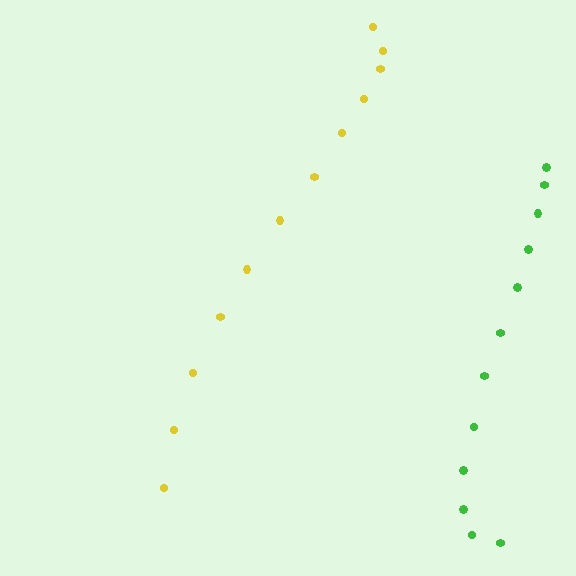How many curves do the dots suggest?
There are 2 distinct paths.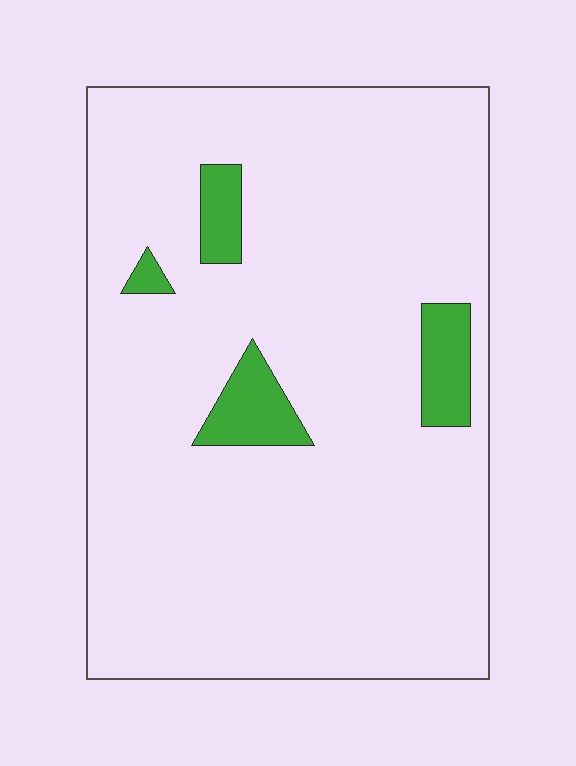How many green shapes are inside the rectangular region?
4.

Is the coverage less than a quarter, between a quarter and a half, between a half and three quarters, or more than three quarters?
Less than a quarter.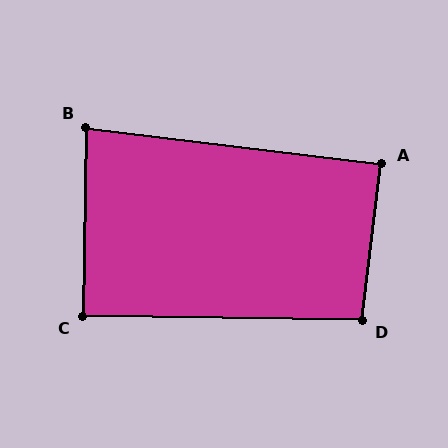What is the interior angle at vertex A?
Approximately 90 degrees (approximately right).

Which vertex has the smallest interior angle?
B, at approximately 84 degrees.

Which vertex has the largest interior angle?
D, at approximately 96 degrees.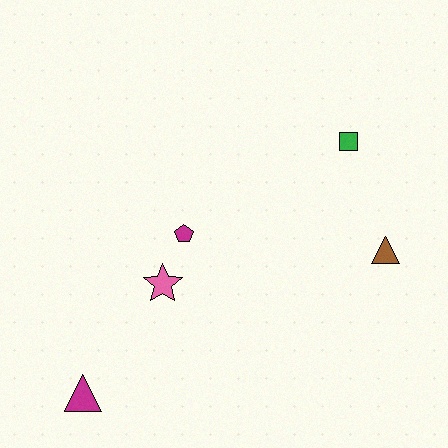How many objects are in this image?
There are 5 objects.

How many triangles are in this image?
There are 2 triangles.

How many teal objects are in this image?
There are no teal objects.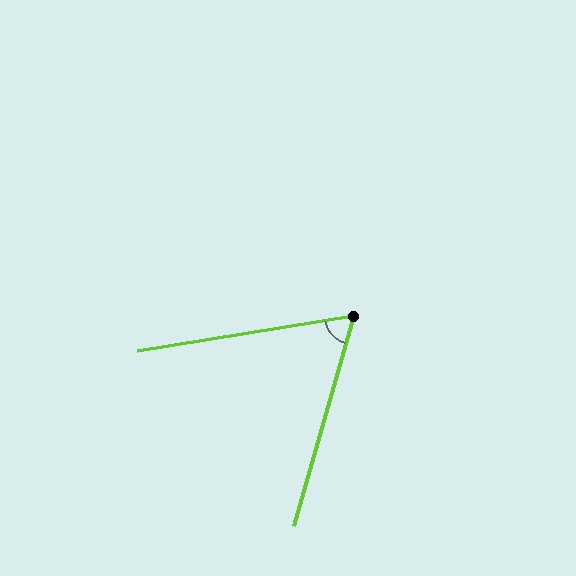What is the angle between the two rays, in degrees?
Approximately 65 degrees.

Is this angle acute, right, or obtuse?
It is acute.